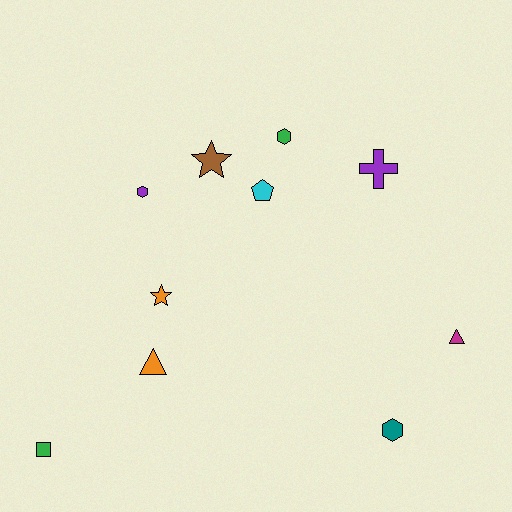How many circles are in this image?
There are no circles.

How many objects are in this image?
There are 10 objects.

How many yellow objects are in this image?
There are no yellow objects.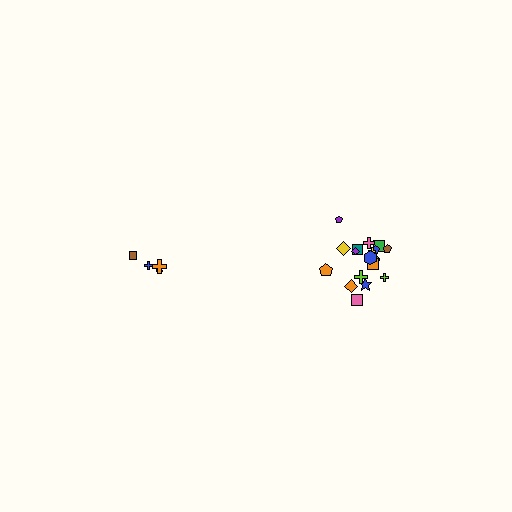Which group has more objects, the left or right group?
The right group.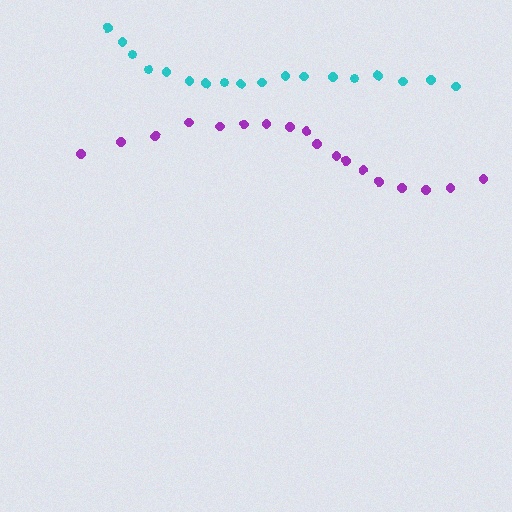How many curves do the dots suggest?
There are 2 distinct paths.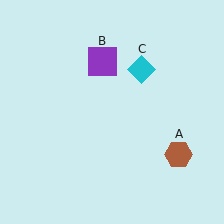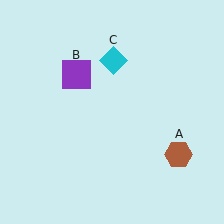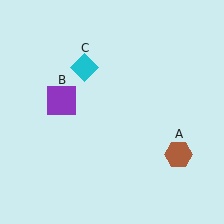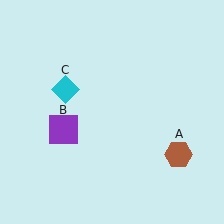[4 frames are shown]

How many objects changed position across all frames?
2 objects changed position: purple square (object B), cyan diamond (object C).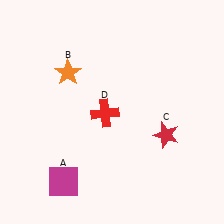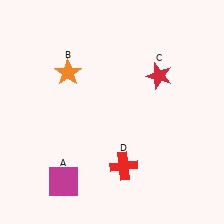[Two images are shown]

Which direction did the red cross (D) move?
The red cross (D) moved down.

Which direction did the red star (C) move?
The red star (C) moved up.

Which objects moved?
The objects that moved are: the red star (C), the red cross (D).